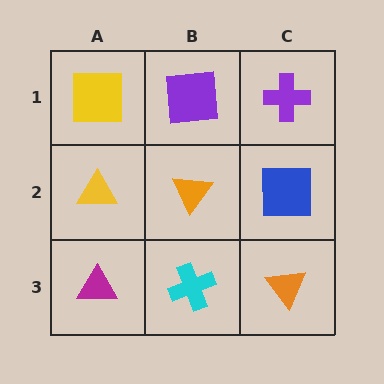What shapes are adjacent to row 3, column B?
An orange triangle (row 2, column B), a magenta triangle (row 3, column A), an orange triangle (row 3, column C).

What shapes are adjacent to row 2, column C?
A purple cross (row 1, column C), an orange triangle (row 3, column C), an orange triangle (row 2, column B).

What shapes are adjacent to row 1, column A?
A yellow triangle (row 2, column A), a purple square (row 1, column B).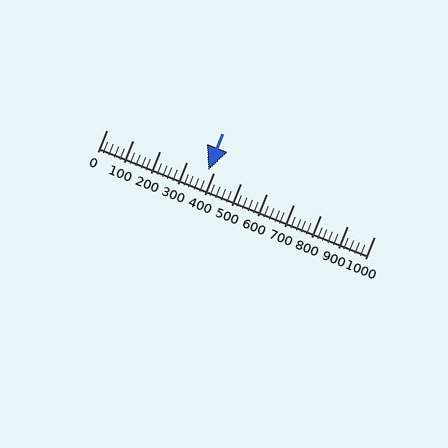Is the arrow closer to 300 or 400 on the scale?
The arrow is closer to 400.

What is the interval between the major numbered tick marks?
The major tick marks are spaced 100 units apart.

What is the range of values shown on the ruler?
The ruler shows values from 0 to 1000.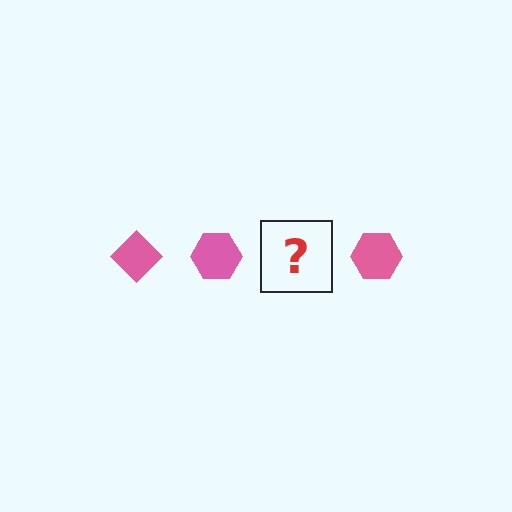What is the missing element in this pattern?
The missing element is a pink diamond.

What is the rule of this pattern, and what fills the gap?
The rule is that the pattern cycles through diamond, hexagon shapes in pink. The gap should be filled with a pink diamond.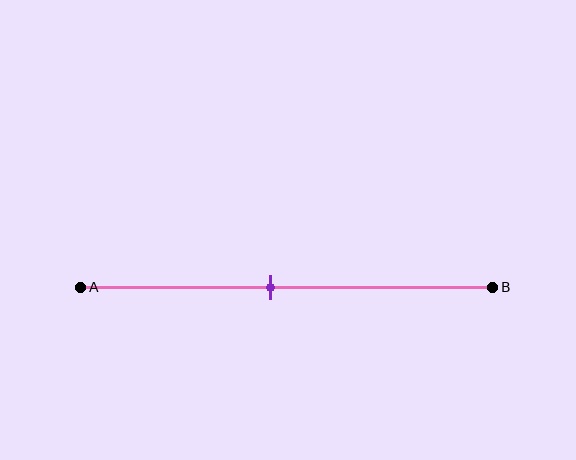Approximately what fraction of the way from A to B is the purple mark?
The purple mark is approximately 45% of the way from A to B.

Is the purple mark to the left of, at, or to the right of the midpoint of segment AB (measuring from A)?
The purple mark is to the left of the midpoint of segment AB.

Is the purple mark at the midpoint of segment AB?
No, the mark is at about 45% from A, not at the 50% midpoint.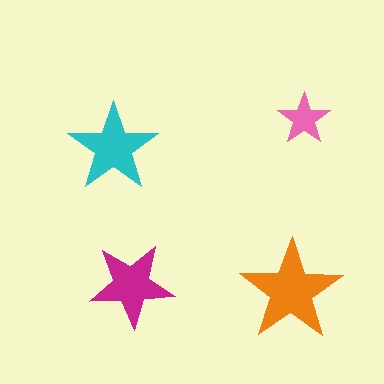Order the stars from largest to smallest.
the orange one, the cyan one, the magenta one, the pink one.